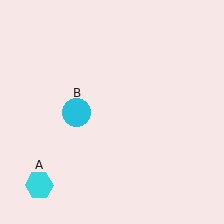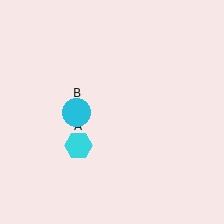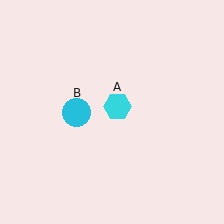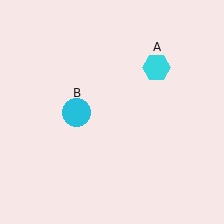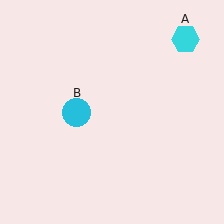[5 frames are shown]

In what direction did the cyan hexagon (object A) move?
The cyan hexagon (object A) moved up and to the right.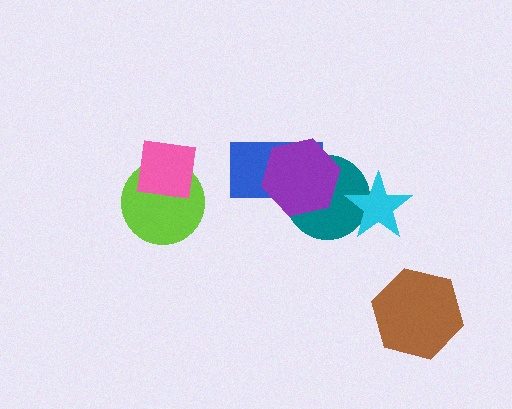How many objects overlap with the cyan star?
1 object overlaps with the cyan star.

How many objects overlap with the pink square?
1 object overlaps with the pink square.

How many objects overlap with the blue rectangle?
2 objects overlap with the blue rectangle.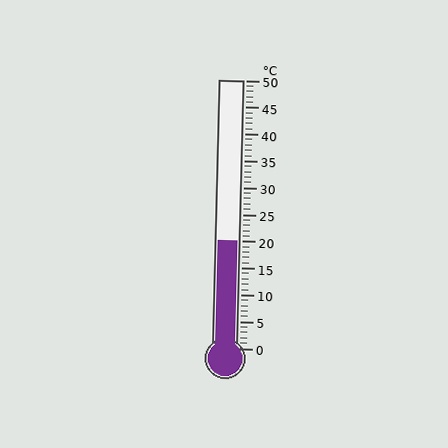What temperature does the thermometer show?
The thermometer shows approximately 20°C.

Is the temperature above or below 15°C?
The temperature is above 15°C.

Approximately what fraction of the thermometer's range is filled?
The thermometer is filled to approximately 40% of its range.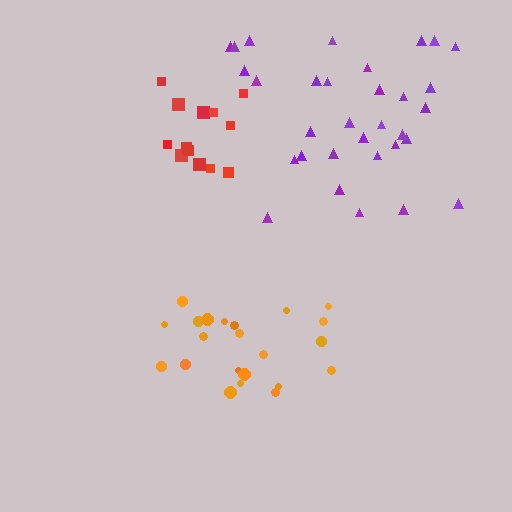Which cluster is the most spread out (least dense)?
Purple.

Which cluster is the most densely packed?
Red.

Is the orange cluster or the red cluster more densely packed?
Red.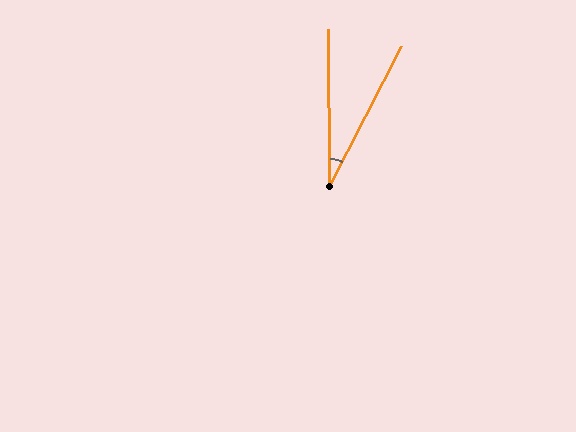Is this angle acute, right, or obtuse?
It is acute.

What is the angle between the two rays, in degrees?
Approximately 28 degrees.